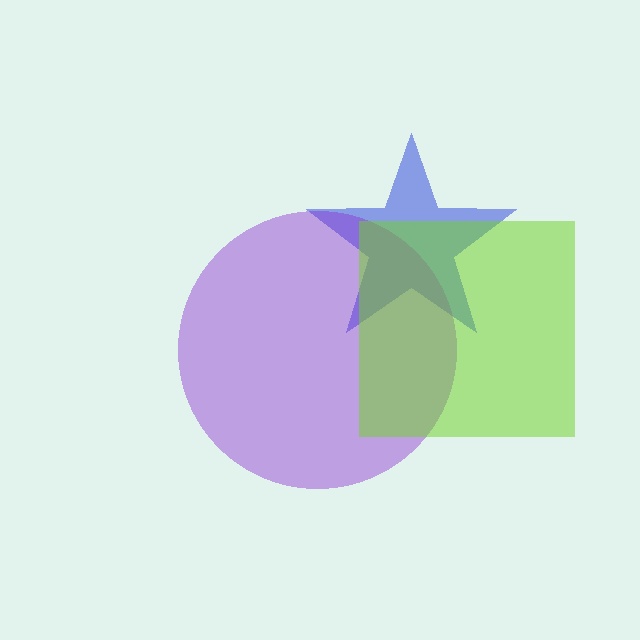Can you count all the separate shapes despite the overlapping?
Yes, there are 3 separate shapes.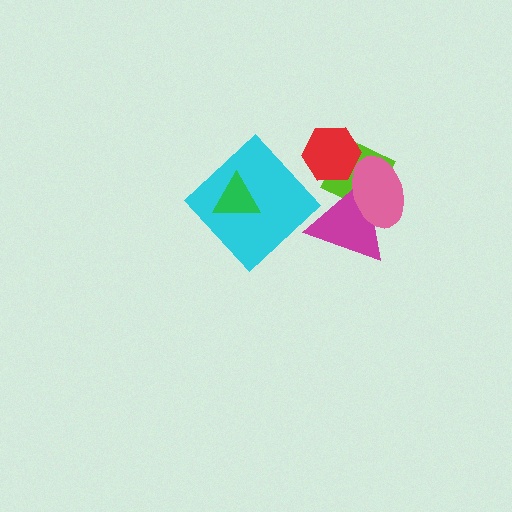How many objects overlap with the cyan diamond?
1 object overlaps with the cyan diamond.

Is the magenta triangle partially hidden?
Yes, it is partially covered by another shape.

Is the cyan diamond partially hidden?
Yes, it is partially covered by another shape.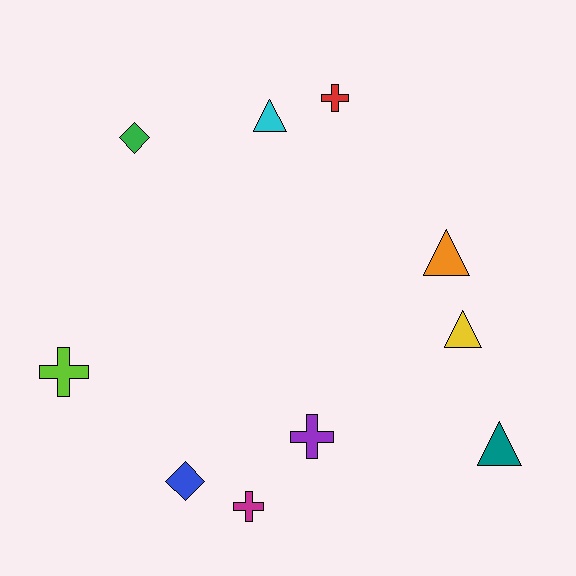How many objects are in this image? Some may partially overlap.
There are 10 objects.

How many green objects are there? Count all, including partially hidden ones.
There is 1 green object.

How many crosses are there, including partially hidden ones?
There are 4 crosses.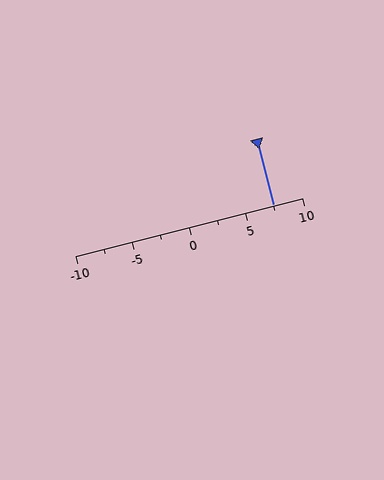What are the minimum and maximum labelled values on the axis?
The axis runs from -10 to 10.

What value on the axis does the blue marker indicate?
The marker indicates approximately 7.5.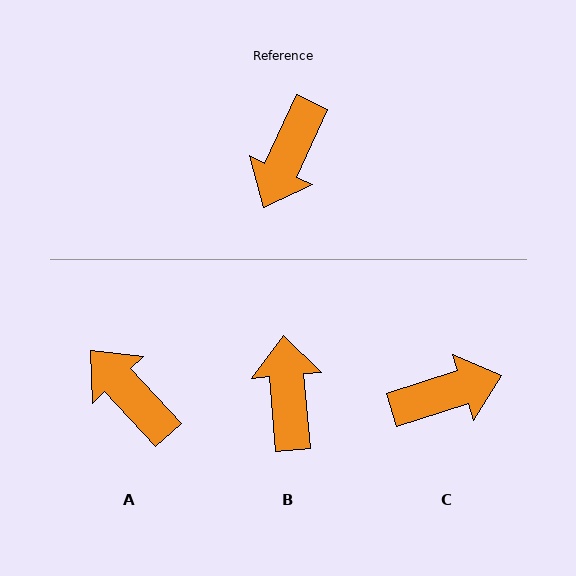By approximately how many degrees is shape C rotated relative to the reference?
Approximately 133 degrees counter-clockwise.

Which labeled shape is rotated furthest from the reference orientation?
B, about 150 degrees away.